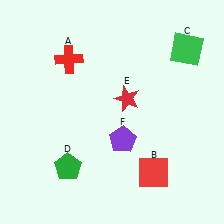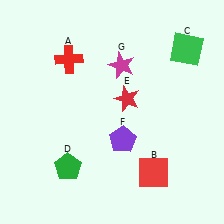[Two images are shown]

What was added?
A magenta star (G) was added in Image 2.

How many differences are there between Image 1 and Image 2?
There is 1 difference between the two images.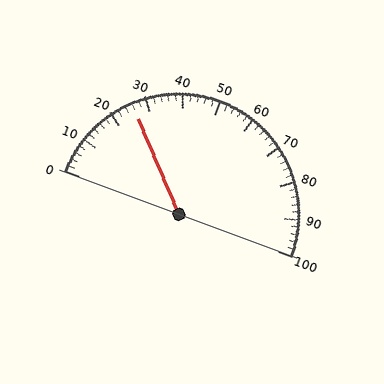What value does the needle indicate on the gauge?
The needle indicates approximately 26.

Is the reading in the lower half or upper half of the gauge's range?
The reading is in the lower half of the range (0 to 100).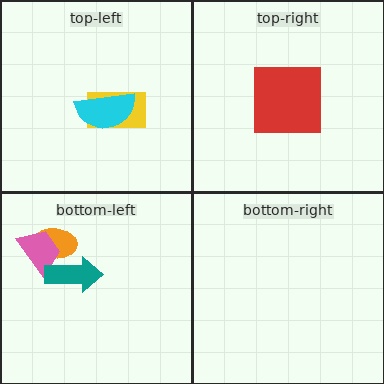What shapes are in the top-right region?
The red square.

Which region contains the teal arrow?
The bottom-left region.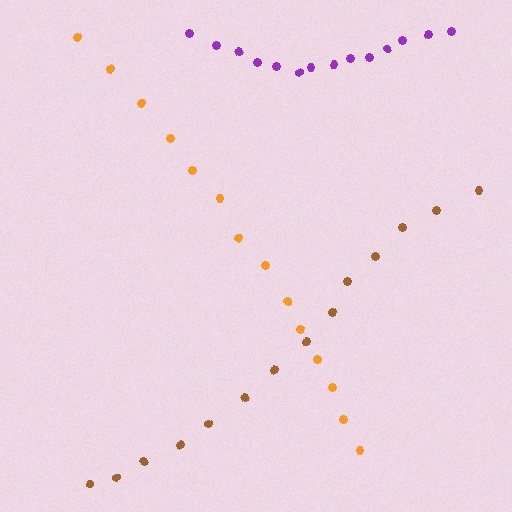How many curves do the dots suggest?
There are 3 distinct paths.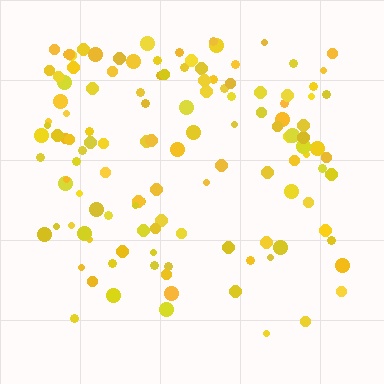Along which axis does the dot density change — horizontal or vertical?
Vertical.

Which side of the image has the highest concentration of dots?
The top.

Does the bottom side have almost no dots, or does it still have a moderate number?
Still a moderate number, just noticeably fewer than the top.